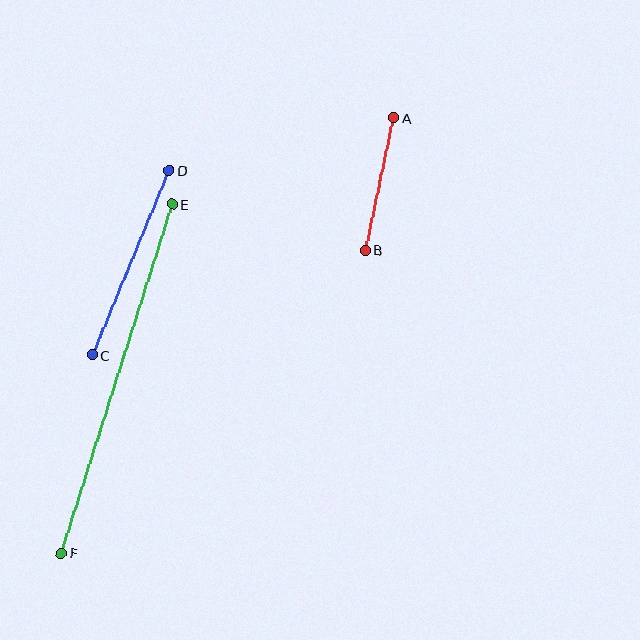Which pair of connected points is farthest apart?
Points E and F are farthest apart.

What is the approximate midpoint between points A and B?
The midpoint is at approximately (379, 184) pixels.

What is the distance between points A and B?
The distance is approximately 135 pixels.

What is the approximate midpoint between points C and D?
The midpoint is at approximately (131, 263) pixels.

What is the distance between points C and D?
The distance is approximately 200 pixels.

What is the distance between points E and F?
The distance is approximately 366 pixels.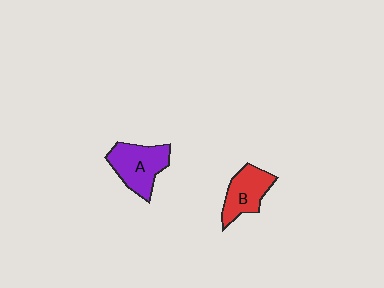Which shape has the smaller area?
Shape B (red).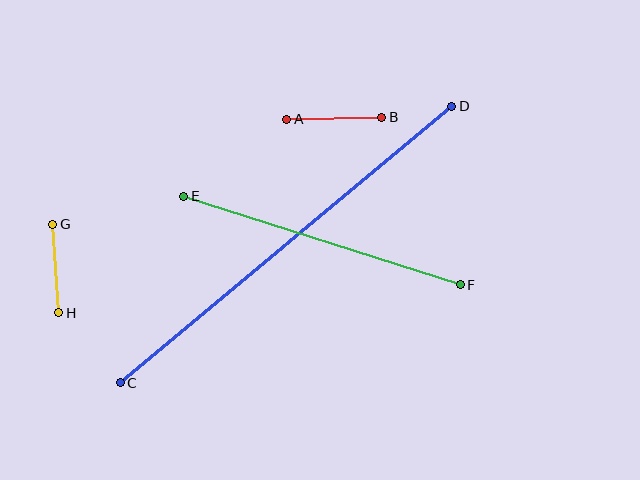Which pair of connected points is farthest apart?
Points C and D are farthest apart.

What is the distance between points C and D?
The distance is approximately 432 pixels.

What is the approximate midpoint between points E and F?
The midpoint is at approximately (322, 241) pixels.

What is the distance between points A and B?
The distance is approximately 95 pixels.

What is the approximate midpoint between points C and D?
The midpoint is at approximately (286, 244) pixels.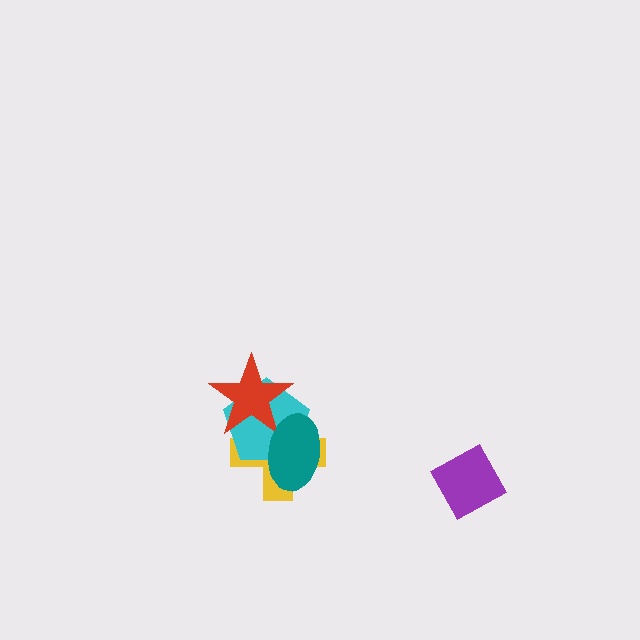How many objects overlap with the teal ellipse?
3 objects overlap with the teal ellipse.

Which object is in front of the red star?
The teal ellipse is in front of the red star.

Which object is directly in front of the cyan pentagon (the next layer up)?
The red star is directly in front of the cyan pentagon.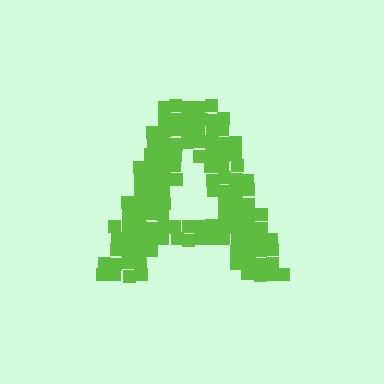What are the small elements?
The small elements are squares.